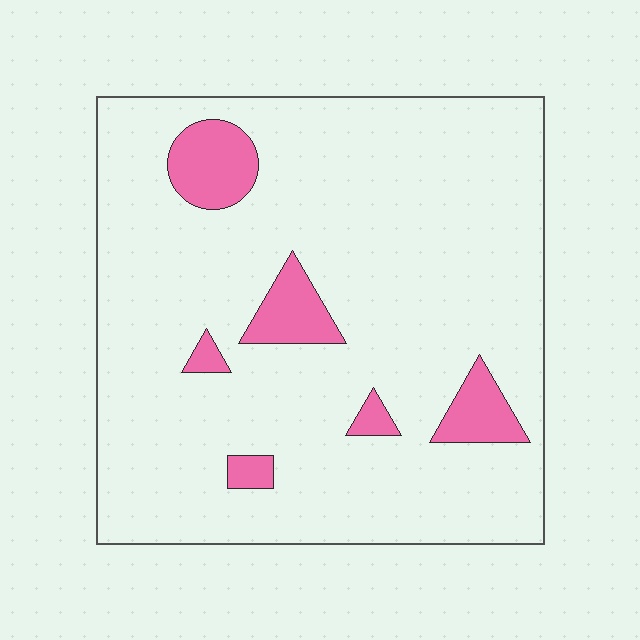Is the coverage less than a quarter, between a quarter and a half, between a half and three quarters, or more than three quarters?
Less than a quarter.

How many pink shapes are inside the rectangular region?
6.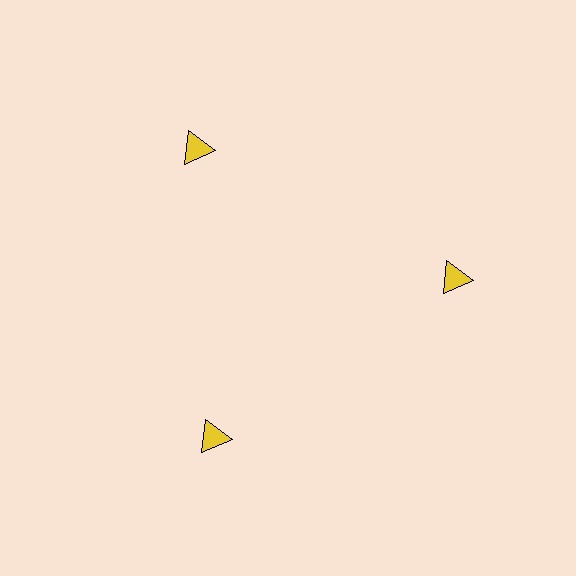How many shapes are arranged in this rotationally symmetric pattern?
There are 3 shapes, arranged in 3 groups of 1.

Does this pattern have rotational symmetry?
Yes, this pattern has 3-fold rotational symmetry. It looks the same after rotating 120 degrees around the center.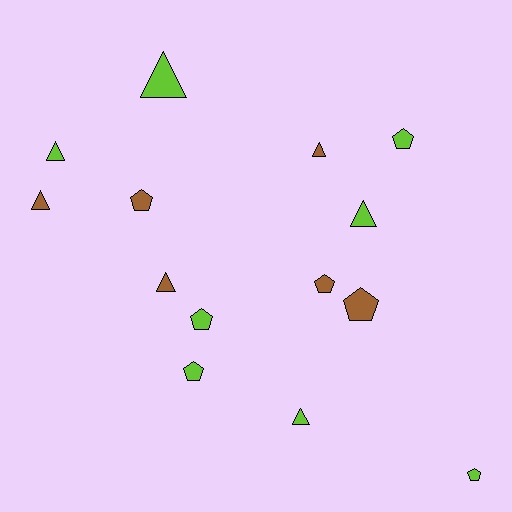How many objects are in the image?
There are 14 objects.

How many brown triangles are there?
There are 3 brown triangles.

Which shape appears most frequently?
Pentagon, with 7 objects.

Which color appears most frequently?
Lime, with 8 objects.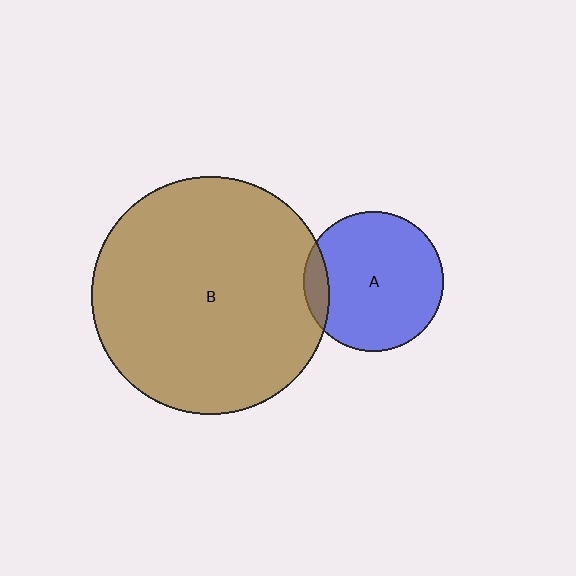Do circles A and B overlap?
Yes.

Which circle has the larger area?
Circle B (brown).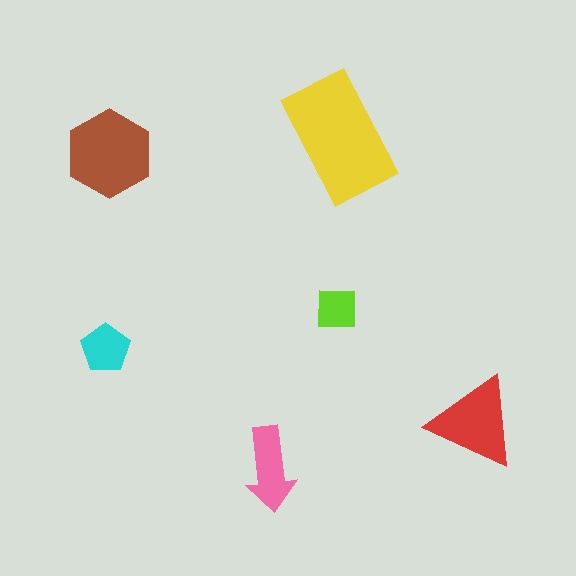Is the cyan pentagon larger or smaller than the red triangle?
Smaller.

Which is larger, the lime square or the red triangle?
The red triangle.